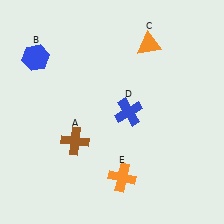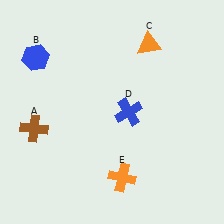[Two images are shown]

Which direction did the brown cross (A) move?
The brown cross (A) moved left.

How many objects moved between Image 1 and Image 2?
1 object moved between the two images.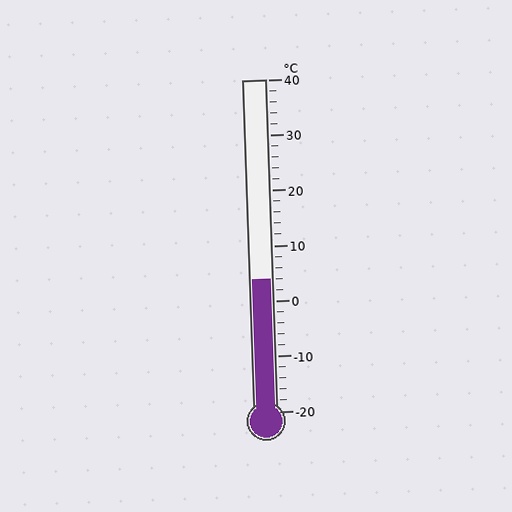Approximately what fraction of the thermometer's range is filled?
The thermometer is filled to approximately 40% of its range.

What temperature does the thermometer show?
The thermometer shows approximately 4°C.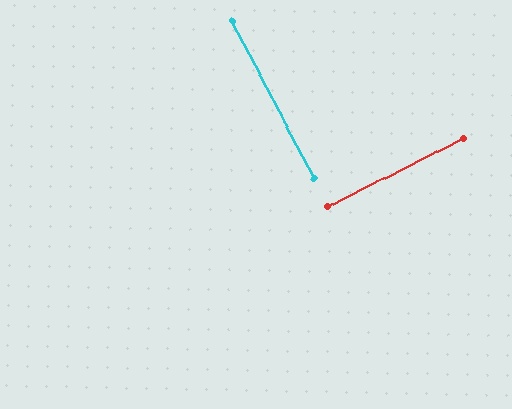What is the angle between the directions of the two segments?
Approximately 90 degrees.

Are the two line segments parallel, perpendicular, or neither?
Perpendicular — they meet at approximately 90°.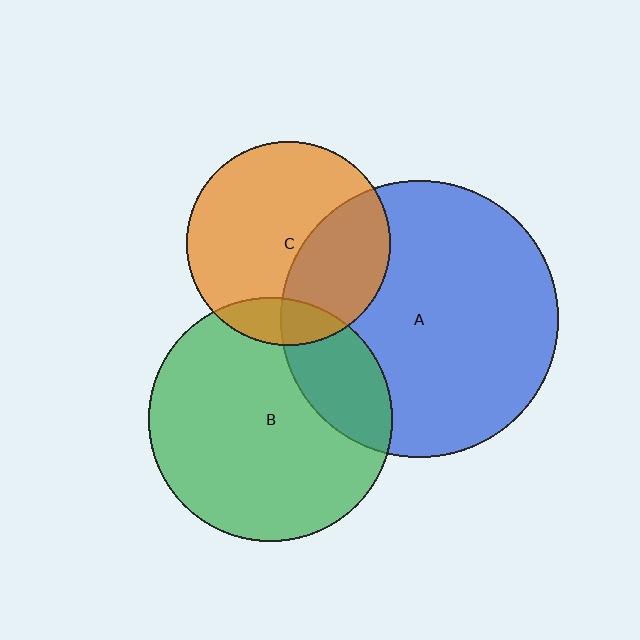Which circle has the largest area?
Circle A (blue).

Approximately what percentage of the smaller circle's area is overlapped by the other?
Approximately 35%.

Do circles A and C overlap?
Yes.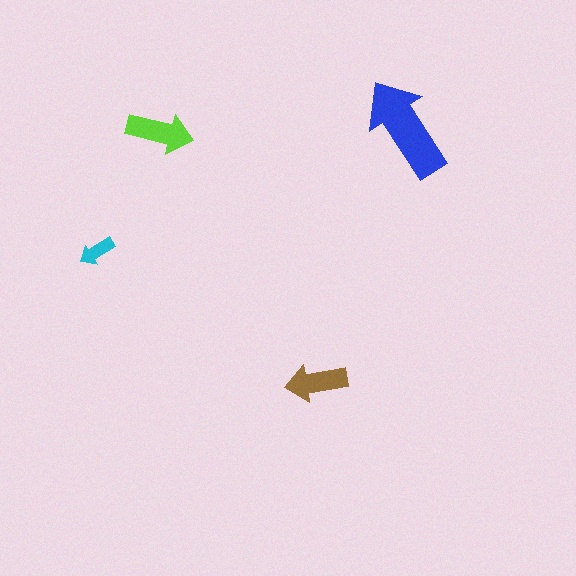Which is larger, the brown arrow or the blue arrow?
The blue one.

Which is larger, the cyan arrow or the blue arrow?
The blue one.